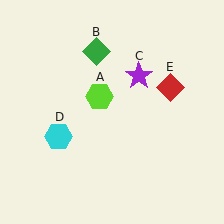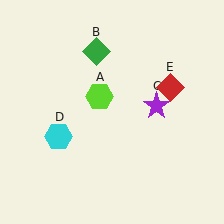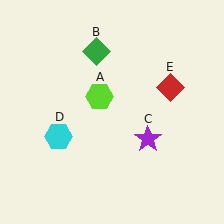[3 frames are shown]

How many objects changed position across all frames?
1 object changed position: purple star (object C).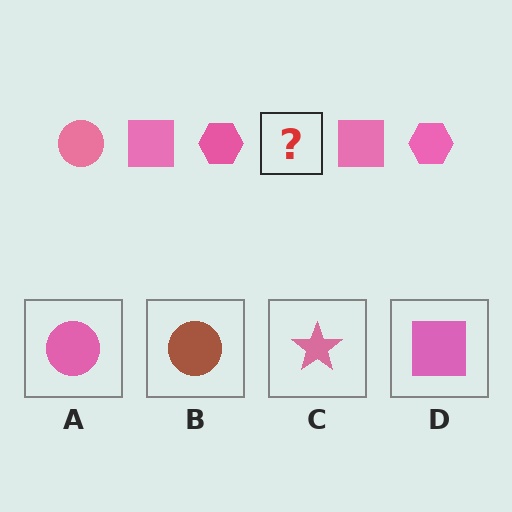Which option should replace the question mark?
Option A.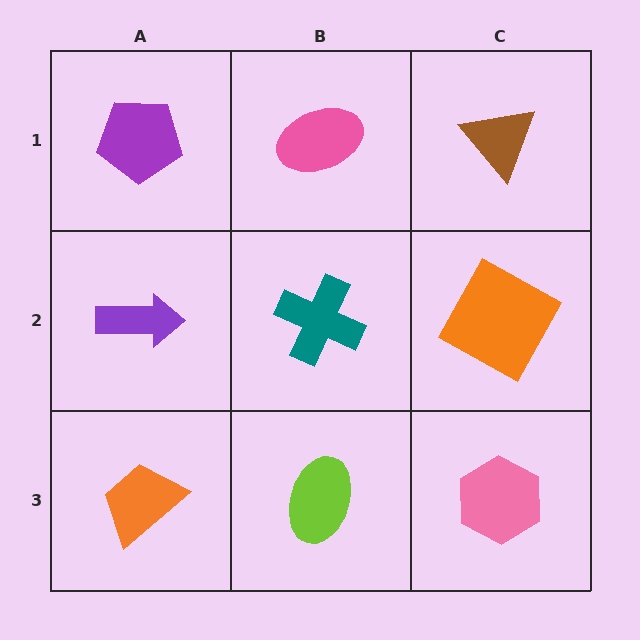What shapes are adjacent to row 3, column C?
An orange square (row 2, column C), a lime ellipse (row 3, column B).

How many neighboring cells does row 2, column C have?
3.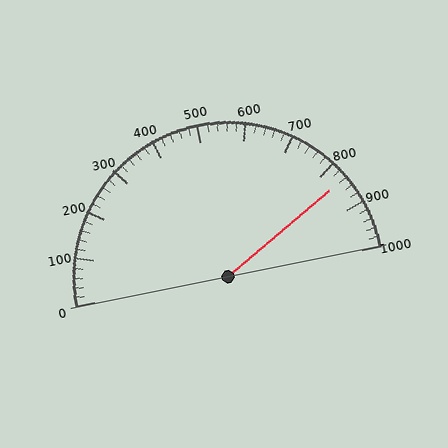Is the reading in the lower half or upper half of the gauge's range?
The reading is in the upper half of the range (0 to 1000).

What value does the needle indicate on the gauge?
The needle indicates approximately 840.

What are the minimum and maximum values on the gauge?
The gauge ranges from 0 to 1000.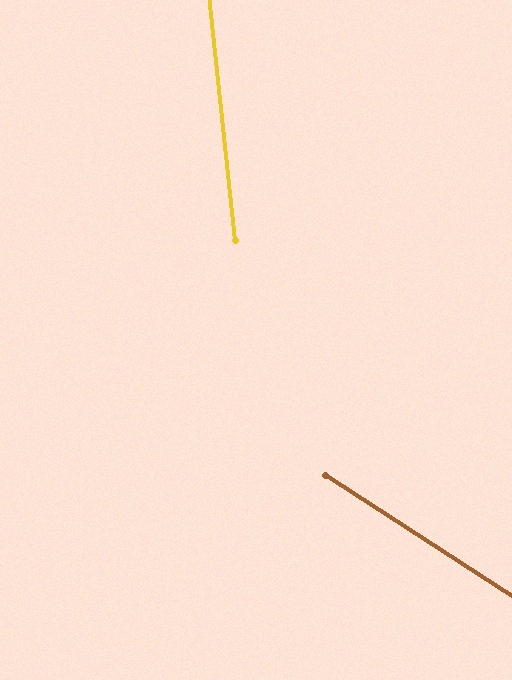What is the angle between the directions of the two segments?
Approximately 51 degrees.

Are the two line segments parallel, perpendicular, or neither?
Neither parallel nor perpendicular — they differ by about 51°.